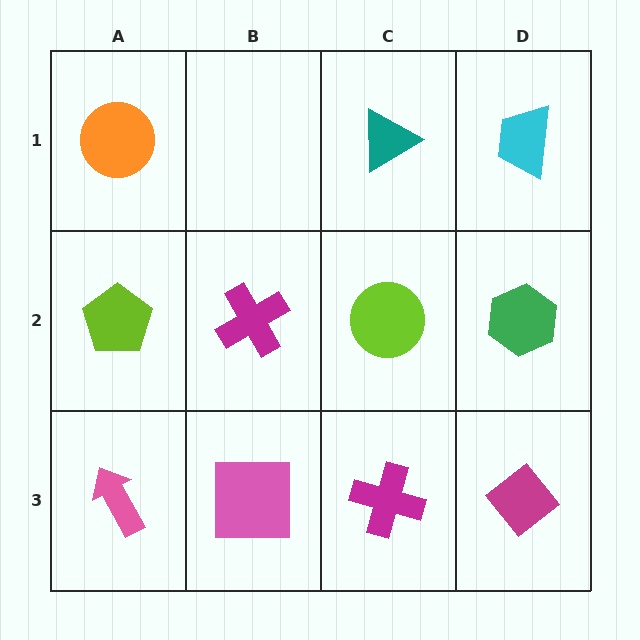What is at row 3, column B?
A pink square.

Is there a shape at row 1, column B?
No, that cell is empty.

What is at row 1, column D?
A cyan trapezoid.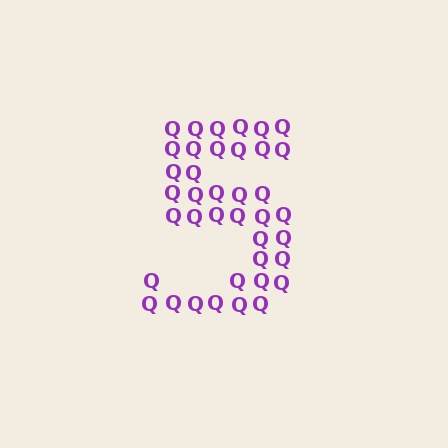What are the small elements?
The small elements are letter Q's.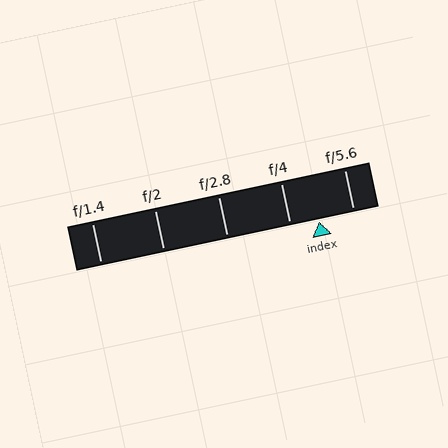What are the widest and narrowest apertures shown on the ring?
The widest aperture shown is f/1.4 and the narrowest is f/5.6.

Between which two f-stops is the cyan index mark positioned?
The index mark is between f/4 and f/5.6.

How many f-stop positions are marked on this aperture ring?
There are 5 f-stop positions marked.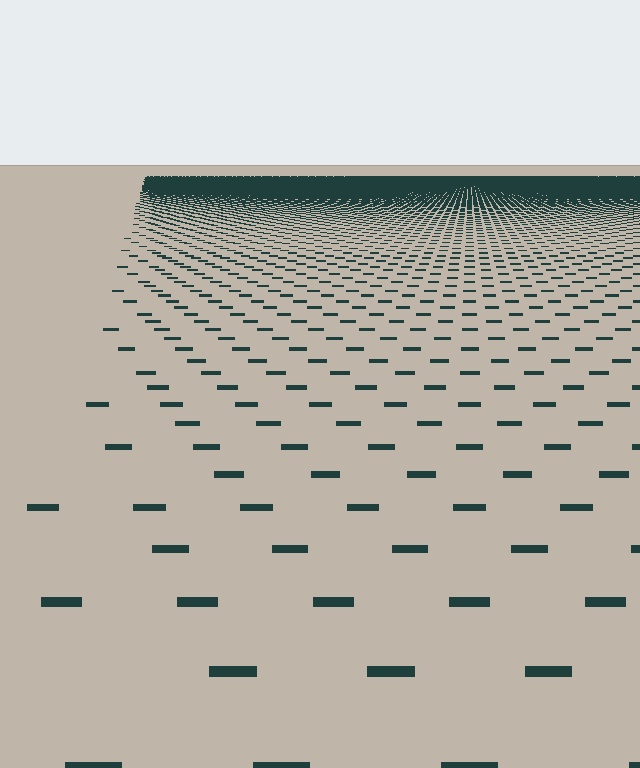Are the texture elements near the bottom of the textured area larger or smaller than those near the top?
Larger. Near the bottom, elements are closer to the viewer and appear at a bigger on-screen size.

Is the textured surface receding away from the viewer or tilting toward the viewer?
The surface is receding away from the viewer. Texture elements get smaller and denser toward the top.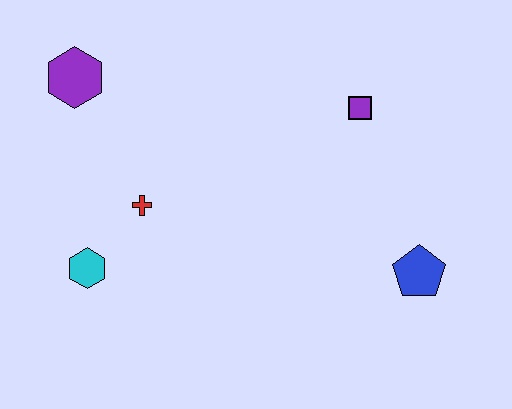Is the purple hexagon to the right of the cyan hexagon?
No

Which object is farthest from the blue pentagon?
The purple hexagon is farthest from the blue pentagon.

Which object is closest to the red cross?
The cyan hexagon is closest to the red cross.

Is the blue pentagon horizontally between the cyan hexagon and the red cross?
No